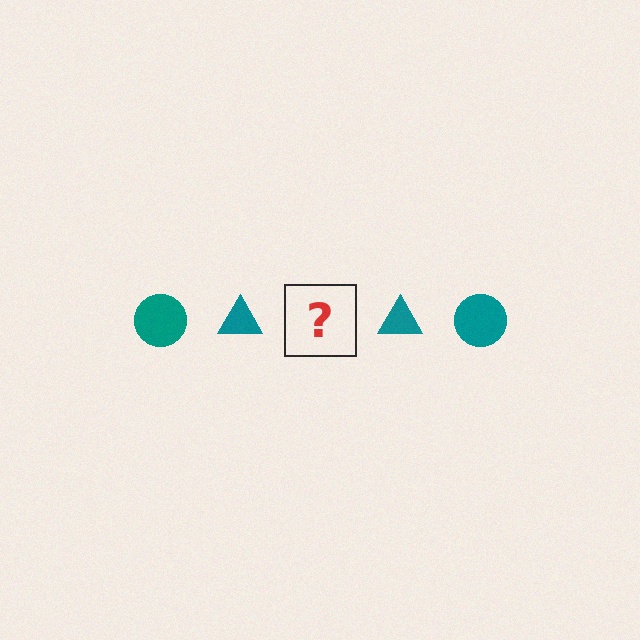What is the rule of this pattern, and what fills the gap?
The rule is that the pattern cycles through circle, triangle shapes in teal. The gap should be filled with a teal circle.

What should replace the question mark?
The question mark should be replaced with a teal circle.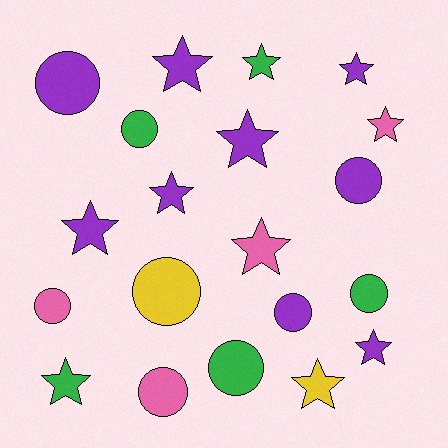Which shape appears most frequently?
Star, with 11 objects.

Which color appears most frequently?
Purple, with 9 objects.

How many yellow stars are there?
There is 1 yellow star.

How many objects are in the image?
There are 20 objects.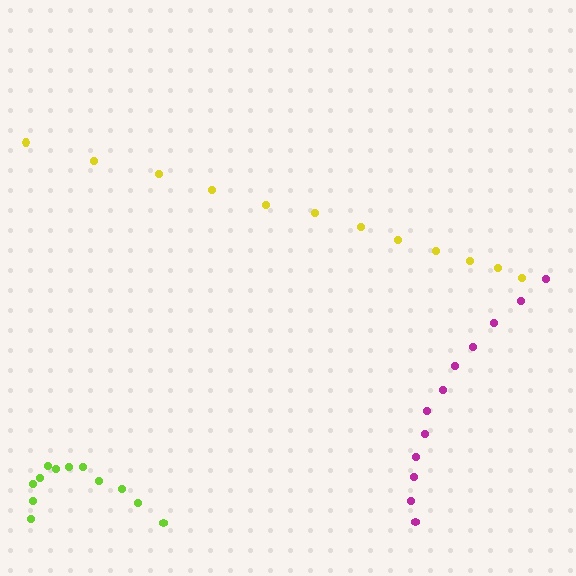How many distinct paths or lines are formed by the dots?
There are 3 distinct paths.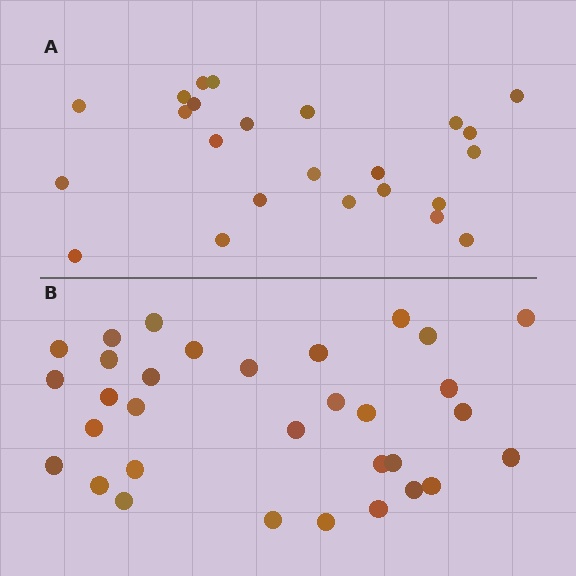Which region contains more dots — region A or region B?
Region B (the bottom region) has more dots.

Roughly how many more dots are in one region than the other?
Region B has roughly 8 or so more dots than region A.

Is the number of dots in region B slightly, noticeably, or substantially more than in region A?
Region B has noticeably more, but not dramatically so. The ratio is roughly 1.3 to 1.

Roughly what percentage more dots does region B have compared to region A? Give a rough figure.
About 35% more.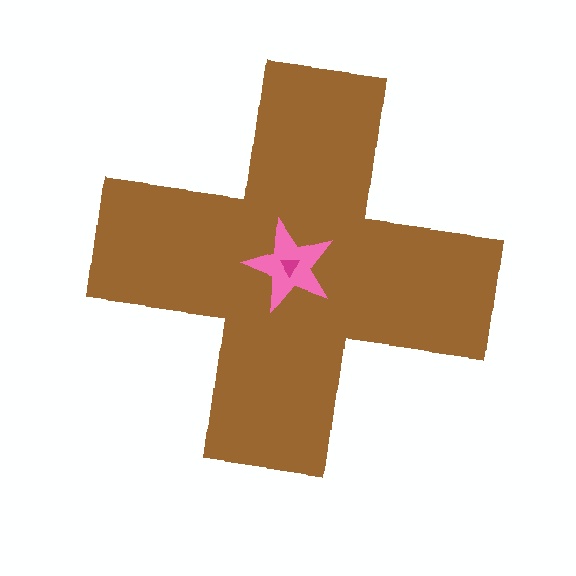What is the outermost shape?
The brown cross.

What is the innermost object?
The magenta triangle.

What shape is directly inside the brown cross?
The pink star.